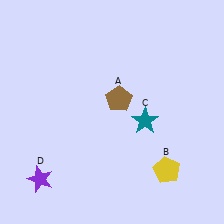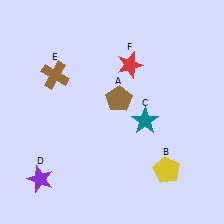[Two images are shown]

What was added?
A brown cross (E), a red star (F) were added in Image 2.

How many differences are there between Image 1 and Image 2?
There are 2 differences between the two images.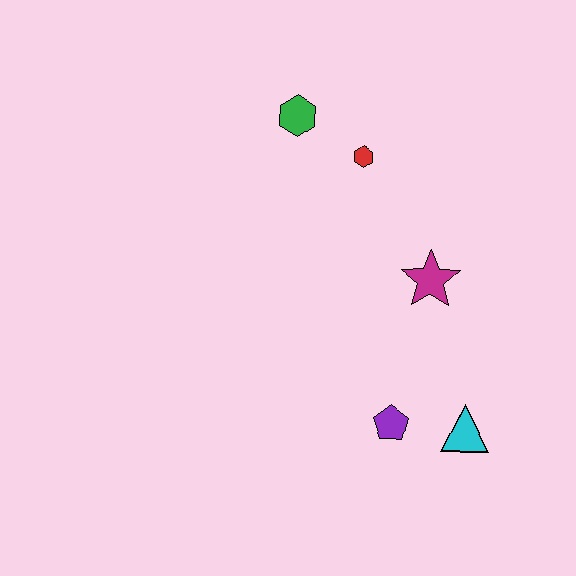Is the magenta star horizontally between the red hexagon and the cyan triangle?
Yes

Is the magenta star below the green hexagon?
Yes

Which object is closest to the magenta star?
The red hexagon is closest to the magenta star.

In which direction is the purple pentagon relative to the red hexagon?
The purple pentagon is below the red hexagon.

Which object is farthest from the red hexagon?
The cyan triangle is farthest from the red hexagon.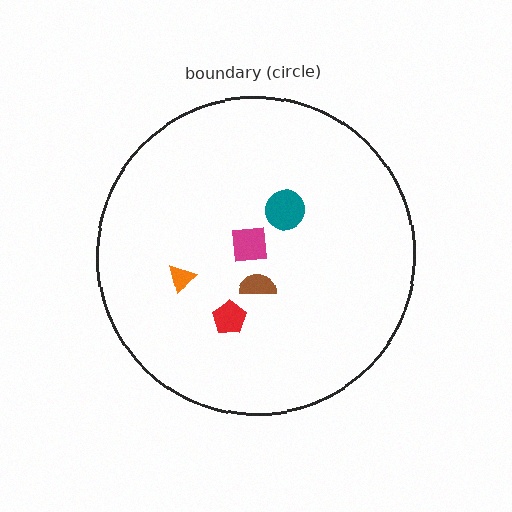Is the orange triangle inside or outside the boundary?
Inside.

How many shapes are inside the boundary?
5 inside, 0 outside.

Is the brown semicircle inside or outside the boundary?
Inside.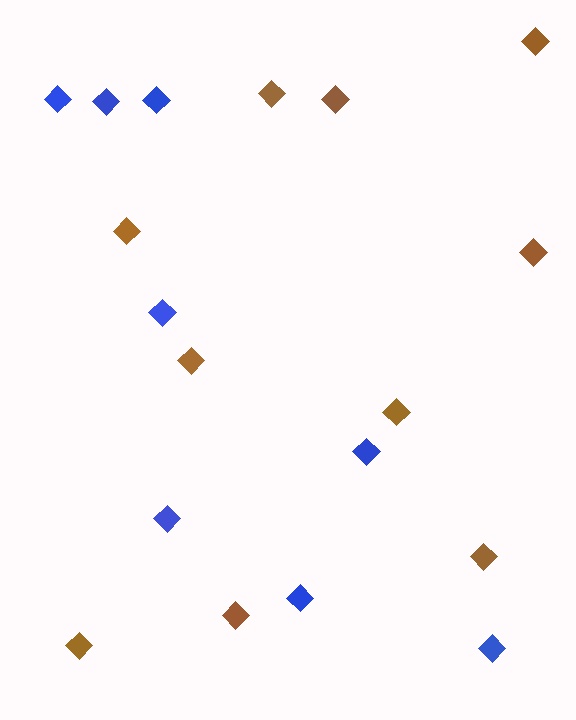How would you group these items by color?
There are 2 groups: one group of brown diamonds (10) and one group of blue diamonds (8).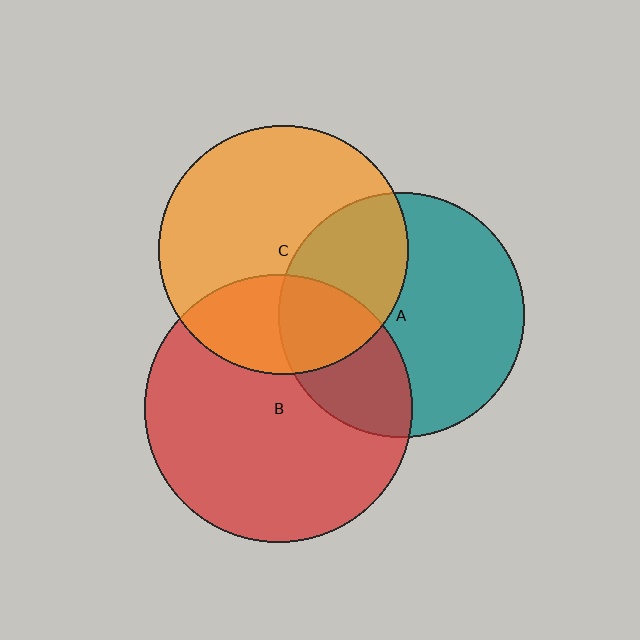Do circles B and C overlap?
Yes.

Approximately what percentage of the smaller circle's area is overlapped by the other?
Approximately 30%.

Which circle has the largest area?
Circle B (red).